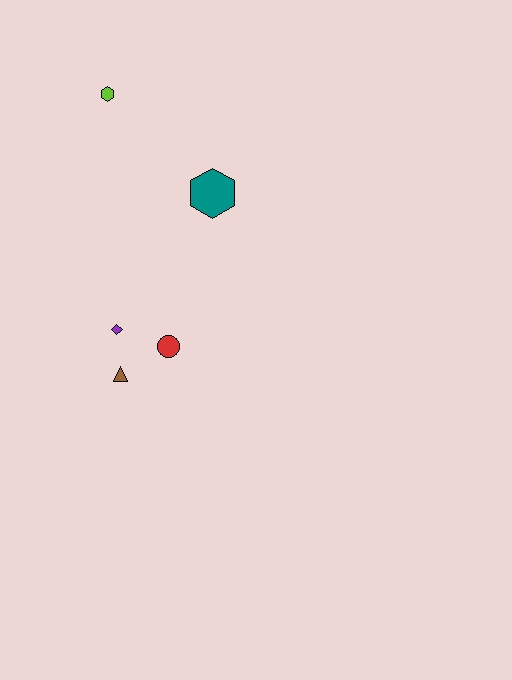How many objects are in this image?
There are 5 objects.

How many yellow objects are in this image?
There are no yellow objects.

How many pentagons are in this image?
There are no pentagons.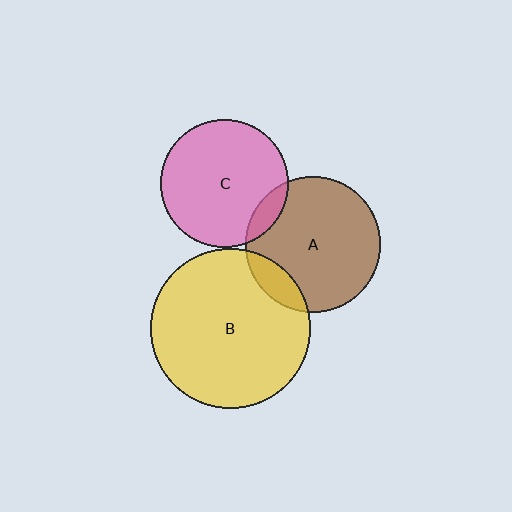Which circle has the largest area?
Circle B (yellow).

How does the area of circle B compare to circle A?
Approximately 1.4 times.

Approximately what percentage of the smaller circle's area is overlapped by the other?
Approximately 10%.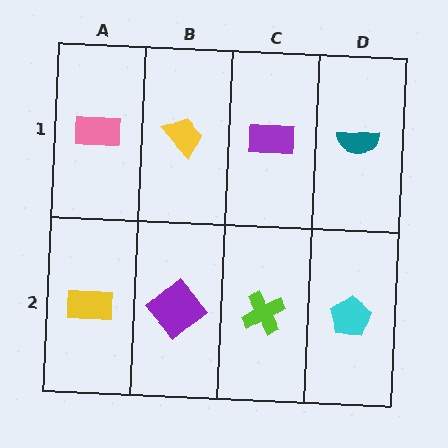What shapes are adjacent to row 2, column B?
A yellow trapezoid (row 1, column B), a yellow rectangle (row 2, column A), a lime cross (row 2, column C).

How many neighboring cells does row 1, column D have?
2.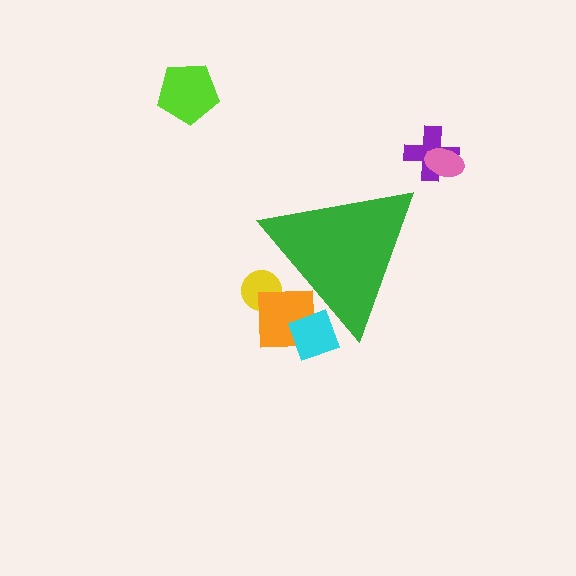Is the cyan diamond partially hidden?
Yes, the cyan diamond is partially hidden behind the green triangle.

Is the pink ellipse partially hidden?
No, the pink ellipse is fully visible.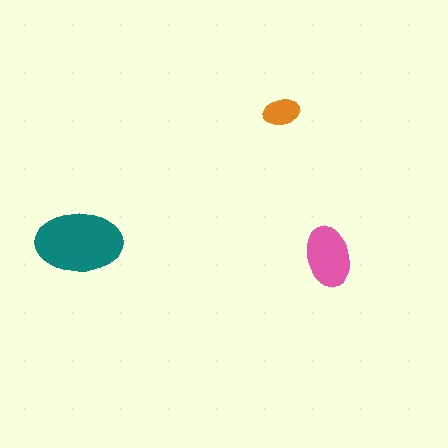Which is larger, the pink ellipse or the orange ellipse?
The pink one.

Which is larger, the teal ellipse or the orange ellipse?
The teal one.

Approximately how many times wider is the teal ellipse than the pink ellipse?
About 1.5 times wider.